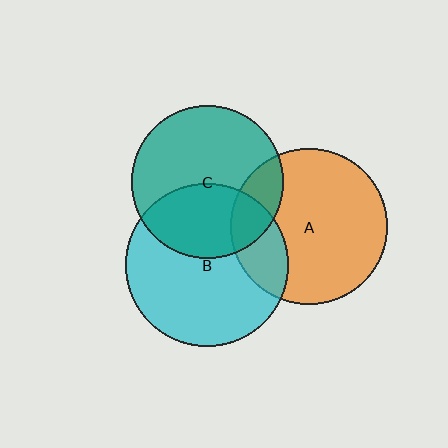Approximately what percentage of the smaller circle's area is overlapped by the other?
Approximately 20%.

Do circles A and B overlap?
Yes.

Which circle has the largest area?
Circle B (cyan).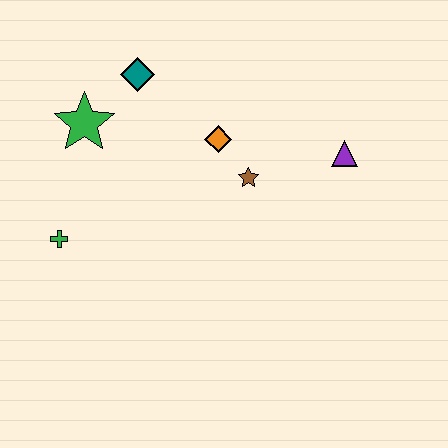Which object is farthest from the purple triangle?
The green cross is farthest from the purple triangle.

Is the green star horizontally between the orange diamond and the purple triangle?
No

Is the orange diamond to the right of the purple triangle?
No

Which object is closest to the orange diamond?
The brown star is closest to the orange diamond.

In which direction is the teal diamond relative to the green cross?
The teal diamond is above the green cross.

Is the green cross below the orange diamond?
Yes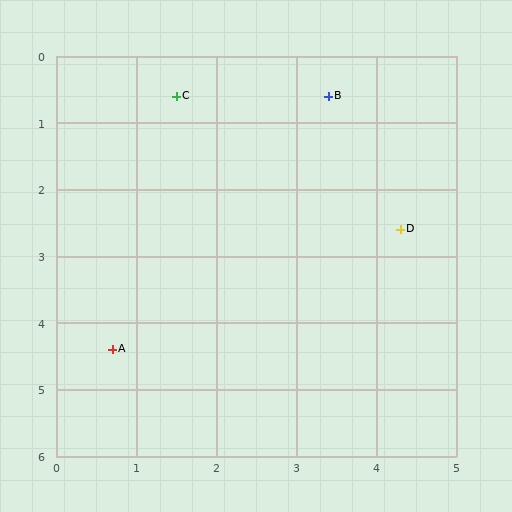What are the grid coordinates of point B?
Point B is at approximately (3.4, 0.6).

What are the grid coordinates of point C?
Point C is at approximately (1.5, 0.6).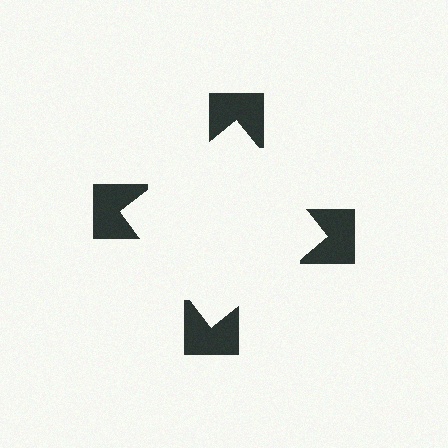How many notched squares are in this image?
There are 4 — one at each vertex of the illusory square.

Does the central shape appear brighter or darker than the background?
It typically appears slightly brighter than the background, even though no actual brightness change is drawn.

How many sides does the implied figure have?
4 sides.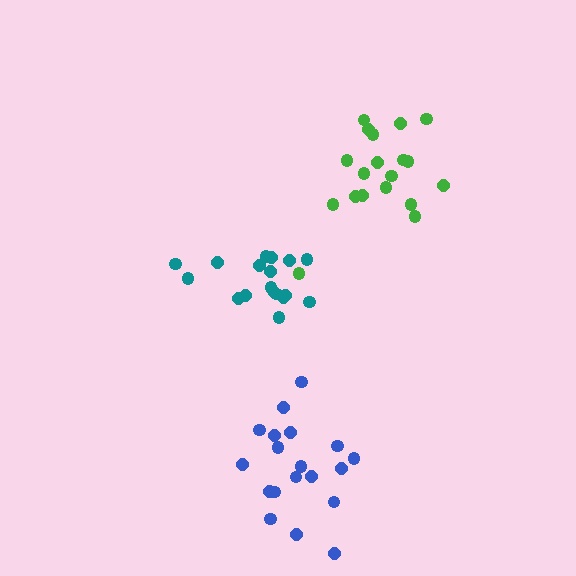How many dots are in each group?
Group 1: 18 dots, Group 2: 19 dots, Group 3: 19 dots (56 total).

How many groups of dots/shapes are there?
There are 3 groups.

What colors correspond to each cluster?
The clusters are colored: teal, green, blue.